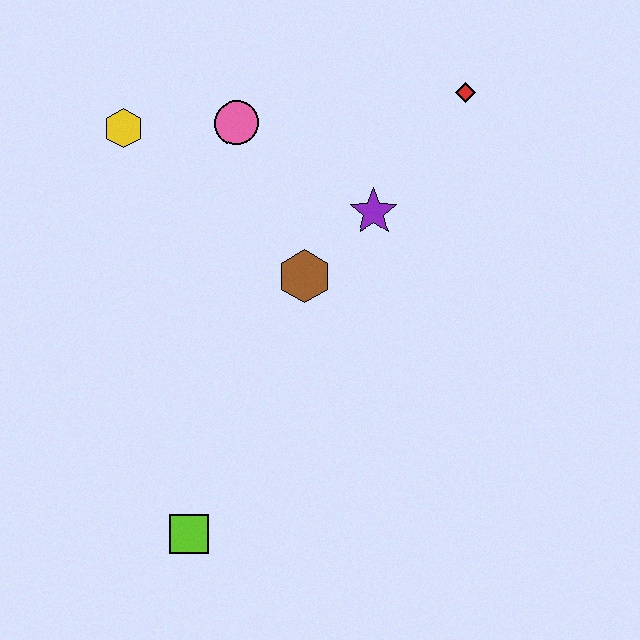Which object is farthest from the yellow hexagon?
The lime square is farthest from the yellow hexagon.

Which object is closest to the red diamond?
The purple star is closest to the red diamond.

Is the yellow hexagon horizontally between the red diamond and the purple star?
No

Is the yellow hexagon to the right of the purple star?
No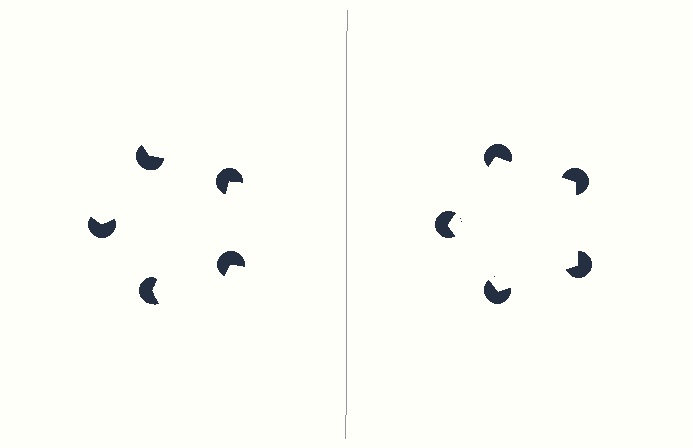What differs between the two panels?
The pac-man discs are positioned identically on both sides; only the wedge orientations differ. On the right they align to a pentagon; on the left they are misaligned.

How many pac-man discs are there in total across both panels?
10 — 5 on each side.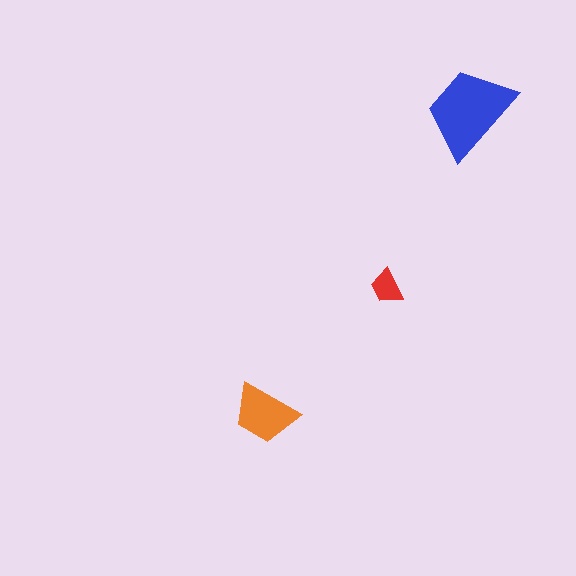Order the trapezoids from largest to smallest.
the blue one, the orange one, the red one.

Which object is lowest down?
The orange trapezoid is bottommost.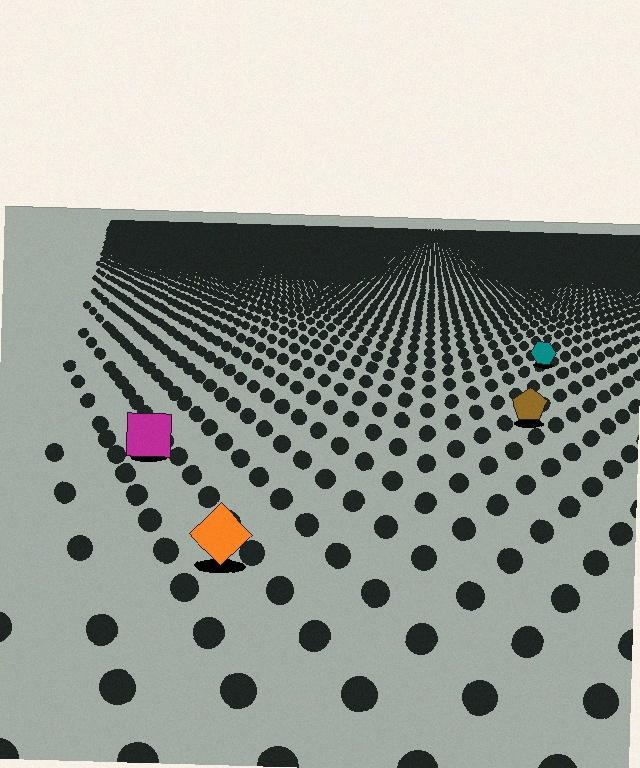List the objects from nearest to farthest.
From nearest to farthest: the orange diamond, the magenta square, the brown pentagon, the teal hexagon.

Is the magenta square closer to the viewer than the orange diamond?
No. The orange diamond is closer — you can tell from the texture gradient: the ground texture is coarser near it.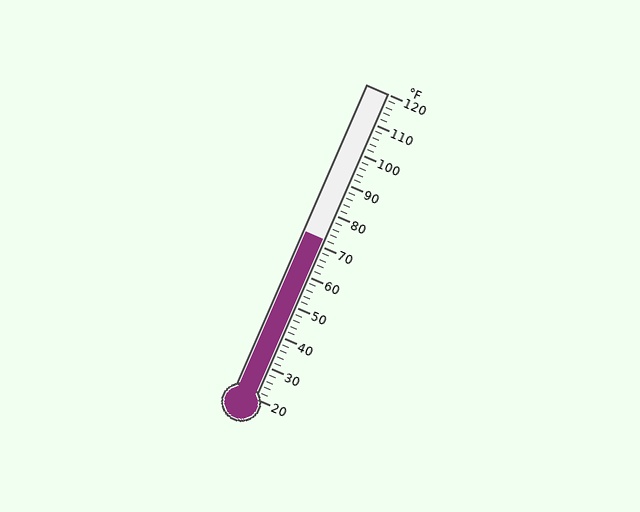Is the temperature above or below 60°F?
The temperature is above 60°F.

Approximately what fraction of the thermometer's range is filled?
The thermometer is filled to approximately 50% of its range.